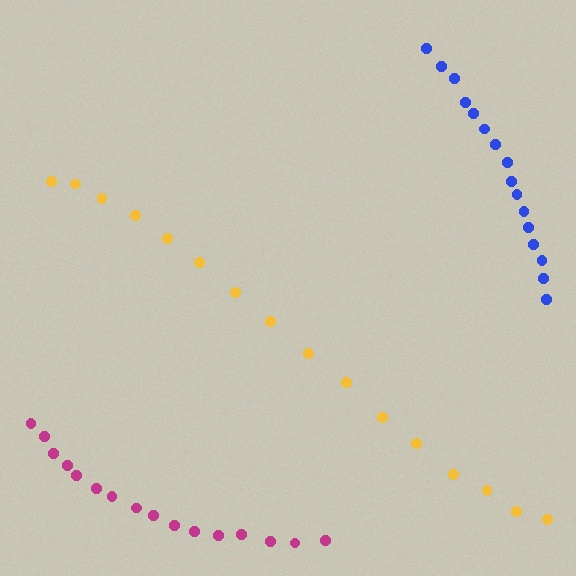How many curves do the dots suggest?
There are 3 distinct paths.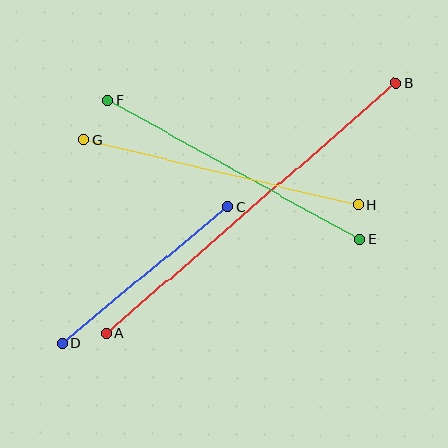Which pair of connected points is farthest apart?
Points A and B are farthest apart.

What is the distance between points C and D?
The distance is approximately 214 pixels.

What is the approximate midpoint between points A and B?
The midpoint is at approximately (251, 208) pixels.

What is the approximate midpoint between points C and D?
The midpoint is at approximately (145, 275) pixels.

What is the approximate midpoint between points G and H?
The midpoint is at approximately (221, 172) pixels.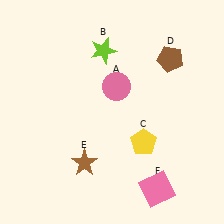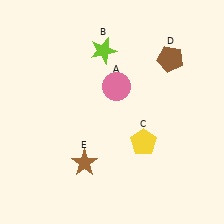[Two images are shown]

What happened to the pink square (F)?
The pink square (F) was removed in Image 2. It was in the bottom-right area of Image 1.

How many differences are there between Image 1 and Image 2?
There is 1 difference between the two images.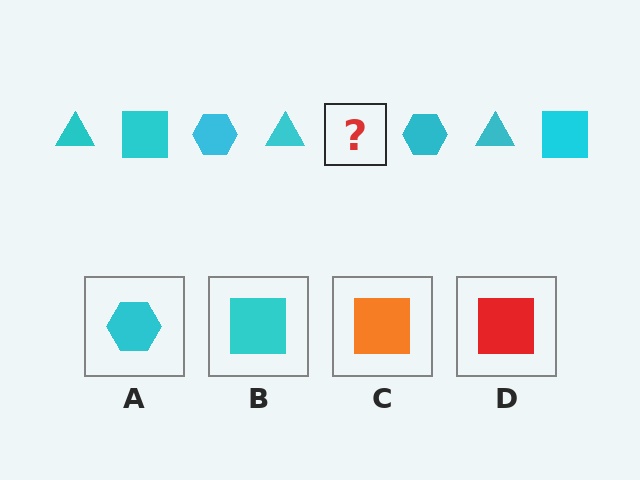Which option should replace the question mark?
Option B.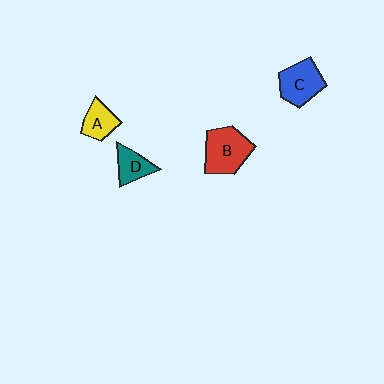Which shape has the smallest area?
Shape D (teal).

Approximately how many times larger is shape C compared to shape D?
Approximately 1.6 times.